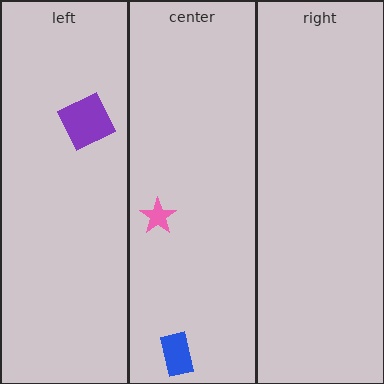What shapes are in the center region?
The pink star, the blue rectangle.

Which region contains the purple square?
The left region.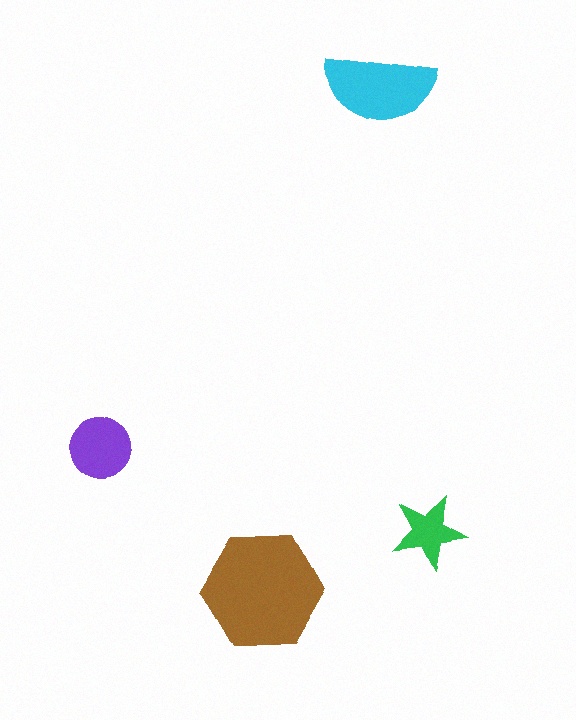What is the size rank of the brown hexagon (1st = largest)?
1st.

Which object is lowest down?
The brown hexagon is bottommost.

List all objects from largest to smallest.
The brown hexagon, the cyan semicircle, the purple circle, the green star.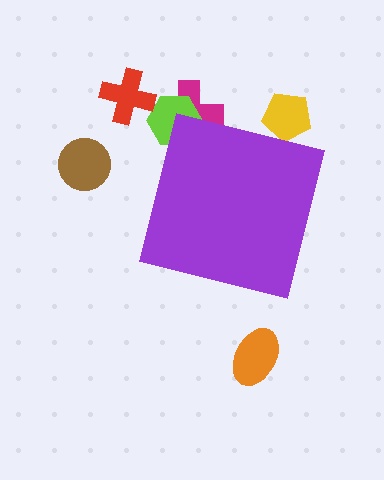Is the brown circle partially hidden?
No, the brown circle is fully visible.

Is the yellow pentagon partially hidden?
Yes, the yellow pentagon is partially hidden behind the purple square.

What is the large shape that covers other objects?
A purple square.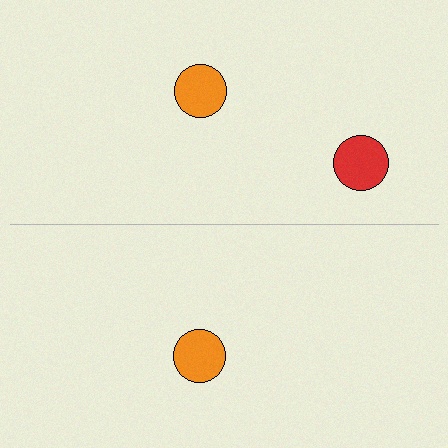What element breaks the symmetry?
A red circle is missing from the bottom side.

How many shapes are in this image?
There are 3 shapes in this image.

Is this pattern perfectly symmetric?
No, the pattern is not perfectly symmetric. A red circle is missing from the bottom side.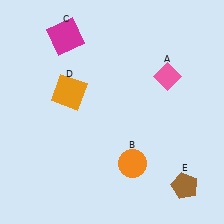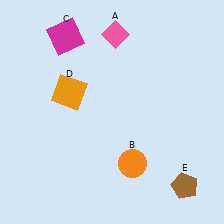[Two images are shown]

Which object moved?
The pink diamond (A) moved left.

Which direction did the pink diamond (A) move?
The pink diamond (A) moved left.